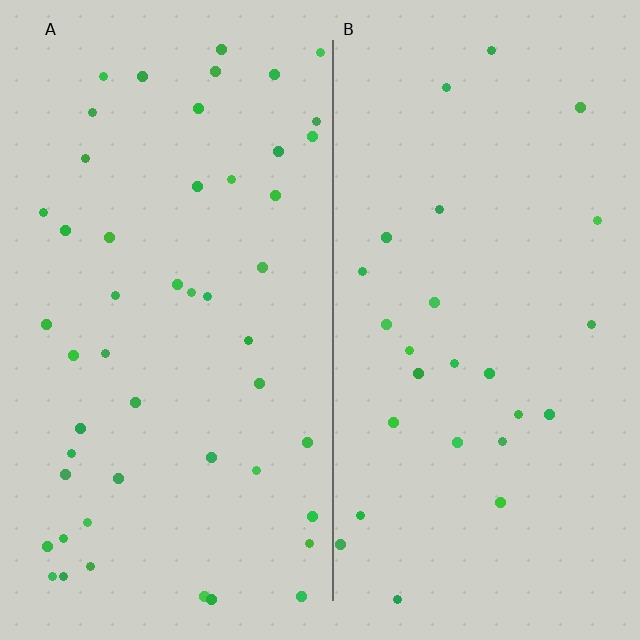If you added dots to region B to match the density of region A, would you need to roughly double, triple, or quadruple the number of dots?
Approximately double.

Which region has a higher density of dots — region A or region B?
A (the left).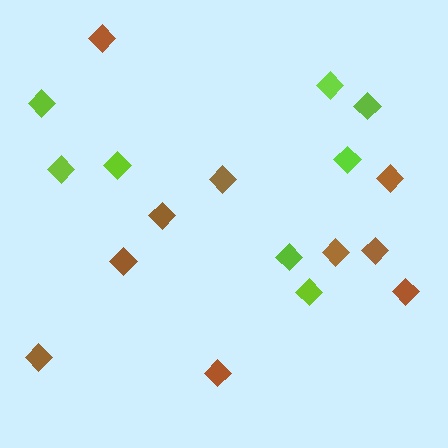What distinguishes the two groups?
There are 2 groups: one group of lime diamonds (8) and one group of brown diamonds (10).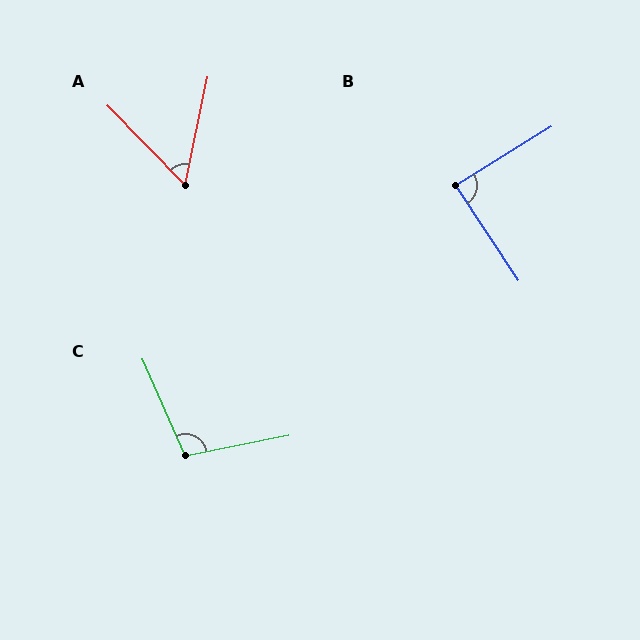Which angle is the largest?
C, at approximately 102 degrees.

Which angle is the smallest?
A, at approximately 56 degrees.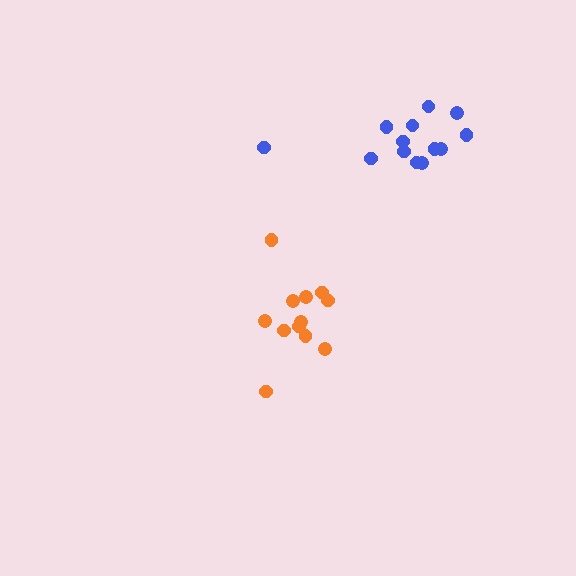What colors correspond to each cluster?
The clusters are colored: orange, blue.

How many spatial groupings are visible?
There are 2 spatial groupings.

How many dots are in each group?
Group 1: 12 dots, Group 2: 13 dots (25 total).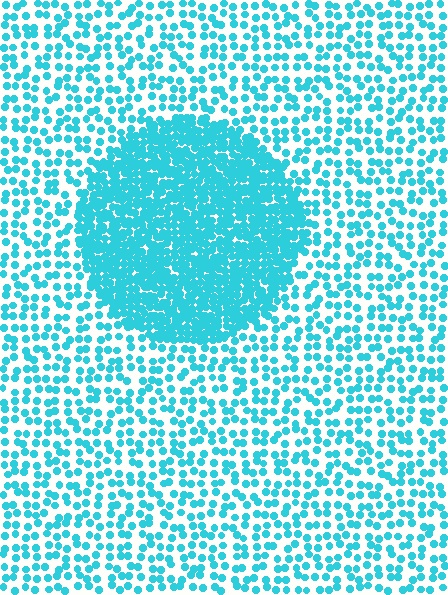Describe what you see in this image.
The image contains small cyan elements arranged at two different densities. A circle-shaped region is visible where the elements are more densely packed than the surrounding area.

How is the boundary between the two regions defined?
The boundary is defined by a change in element density (approximately 2.7x ratio). All elements are the same color, size, and shape.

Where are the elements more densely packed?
The elements are more densely packed inside the circle boundary.